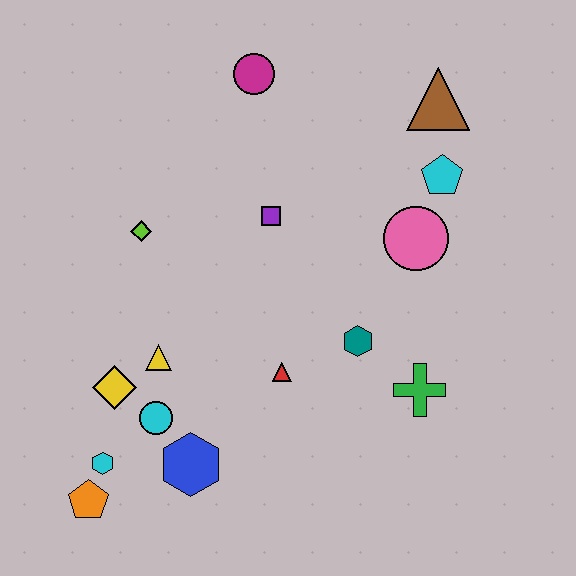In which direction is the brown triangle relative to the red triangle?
The brown triangle is above the red triangle.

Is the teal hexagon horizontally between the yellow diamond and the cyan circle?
No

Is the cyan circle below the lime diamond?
Yes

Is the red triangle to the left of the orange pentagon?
No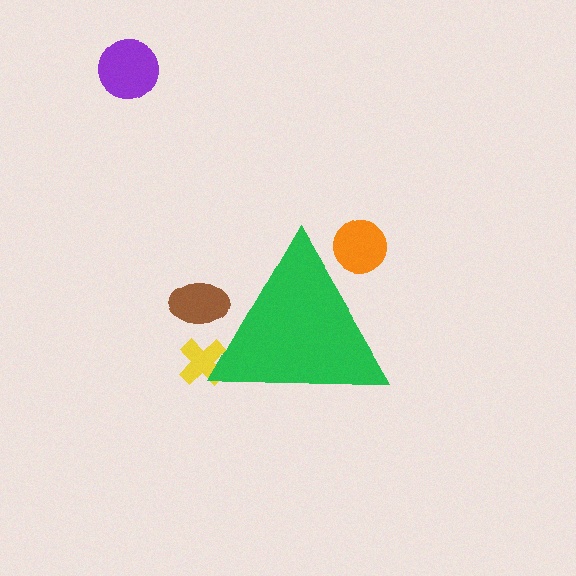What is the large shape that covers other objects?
A green triangle.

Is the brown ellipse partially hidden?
Yes, the brown ellipse is partially hidden behind the green triangle.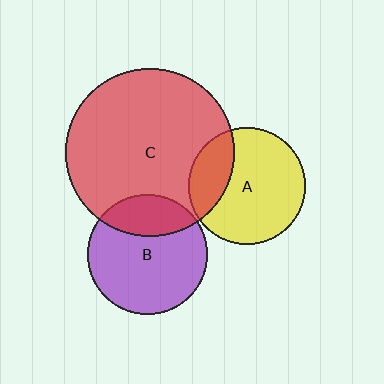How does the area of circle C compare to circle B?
Approximately 2.0 times.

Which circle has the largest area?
Circle C (red).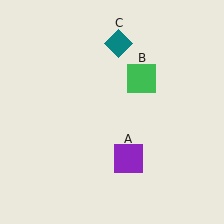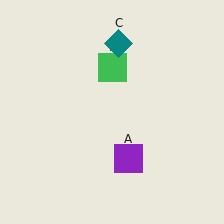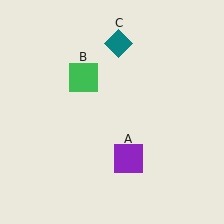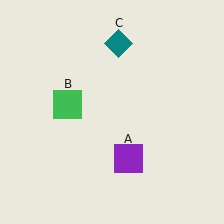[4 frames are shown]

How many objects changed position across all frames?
1 object changed position: green square (object B).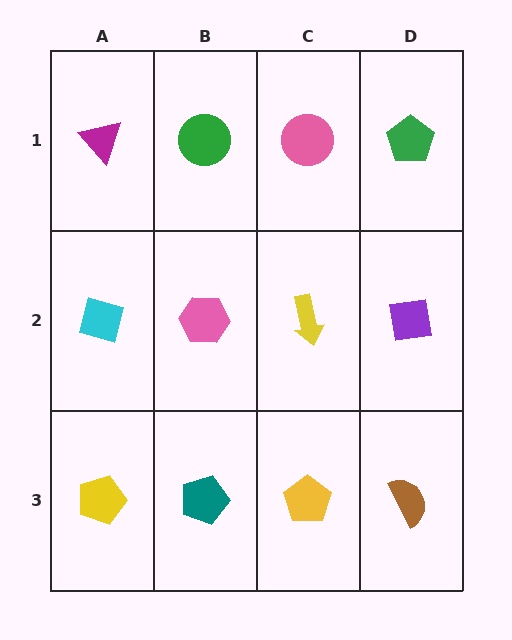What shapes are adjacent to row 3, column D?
A purple square (row 2, column D), a yellow pentagon (row 3, column C).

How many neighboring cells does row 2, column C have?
4.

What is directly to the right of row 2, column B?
A yellow arrow.